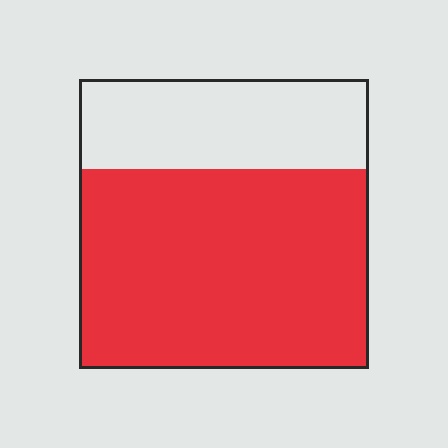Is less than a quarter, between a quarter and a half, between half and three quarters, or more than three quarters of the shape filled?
Between half and three quarters.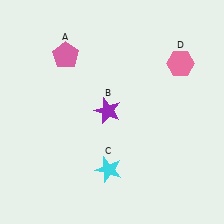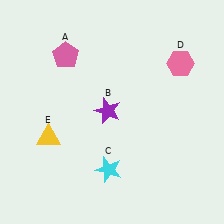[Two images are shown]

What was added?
A yellow triangle (E) was added in Image 2.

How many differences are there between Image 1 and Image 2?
There is 1 difference between the two images.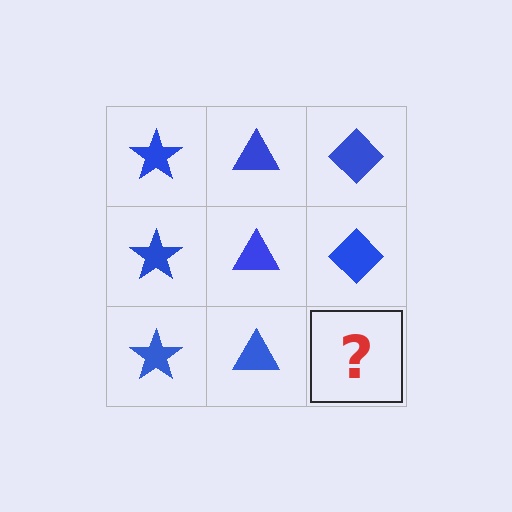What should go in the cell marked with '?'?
The missing cell should contain a blue diamond.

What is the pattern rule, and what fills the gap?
The rule is that each column has a consistent shape. The gap should be filled with a blue diamond.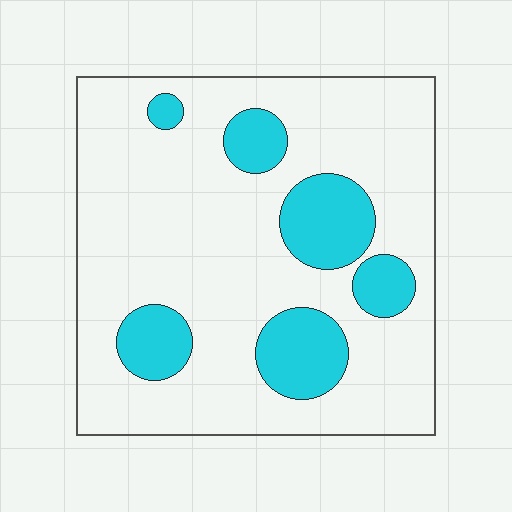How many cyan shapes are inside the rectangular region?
6.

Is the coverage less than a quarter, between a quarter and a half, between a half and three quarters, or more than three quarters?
Less than a quarter.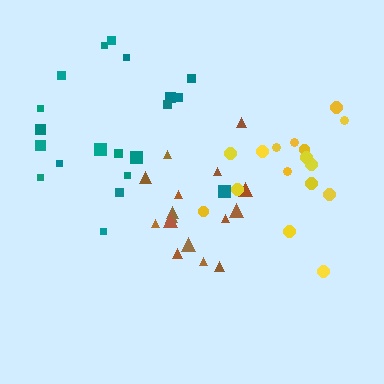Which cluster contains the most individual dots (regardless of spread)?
Teal (20).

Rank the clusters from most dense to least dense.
brown, teal, yellow.